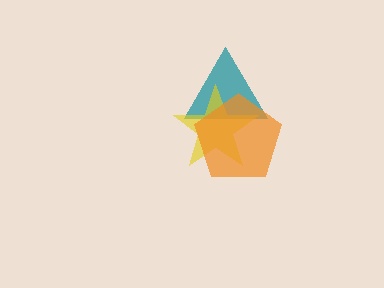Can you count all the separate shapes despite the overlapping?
Yes, there are 3 separate shapes.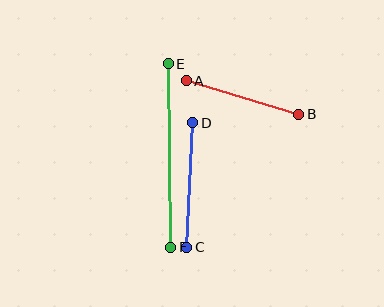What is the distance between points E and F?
The distance is approximately 184 pixels.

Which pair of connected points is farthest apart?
Points E and F are farthest apart.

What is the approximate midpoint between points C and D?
The midpoint is at approximately (190, 185) pixels.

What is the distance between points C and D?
The distance is approximately 125 pixels.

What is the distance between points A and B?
The distance is approximately 118 pixels.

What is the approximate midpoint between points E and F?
The midpoint is at approximately (169, 155) pixels.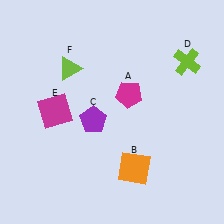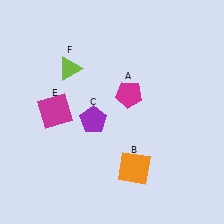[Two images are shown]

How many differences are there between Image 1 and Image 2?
There is 1 difference between the two images.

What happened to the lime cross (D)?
The lime cross (D) was removed in Image 2. It was in the top-right area of Image 1.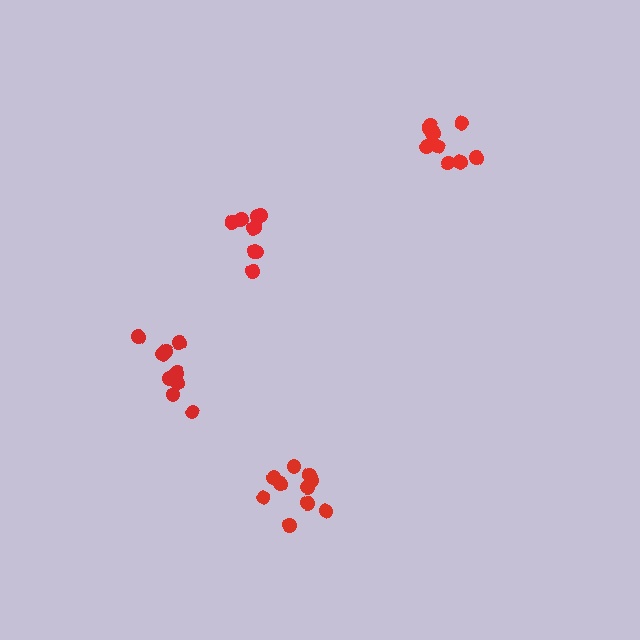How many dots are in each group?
Group 1: 10 dots, Group 2: 9 dots, Group 3: 10 dots, Group 4: 9 dots (38 total).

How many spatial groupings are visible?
There are 4 spatial groupings.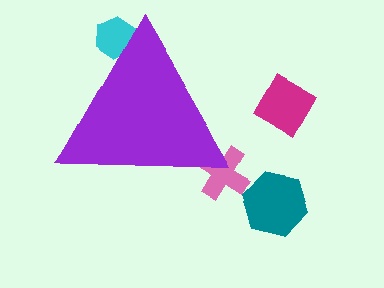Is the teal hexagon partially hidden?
No, the teal hexagon is fully visible.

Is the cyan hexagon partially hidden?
Yes, the cyan hexagon is partially hidden behind the purple triangle.